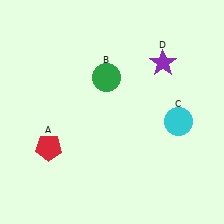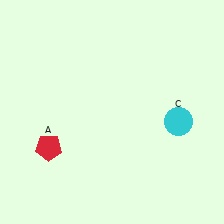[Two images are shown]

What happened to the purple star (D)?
The purple star (D) was removed in Image 2. It was in the top-right area of Image 1.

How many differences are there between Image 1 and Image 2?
There are 2 differences between the two images.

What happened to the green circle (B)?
The green circle (B) was removed in Image 2. It was in the top-left area of Image 1.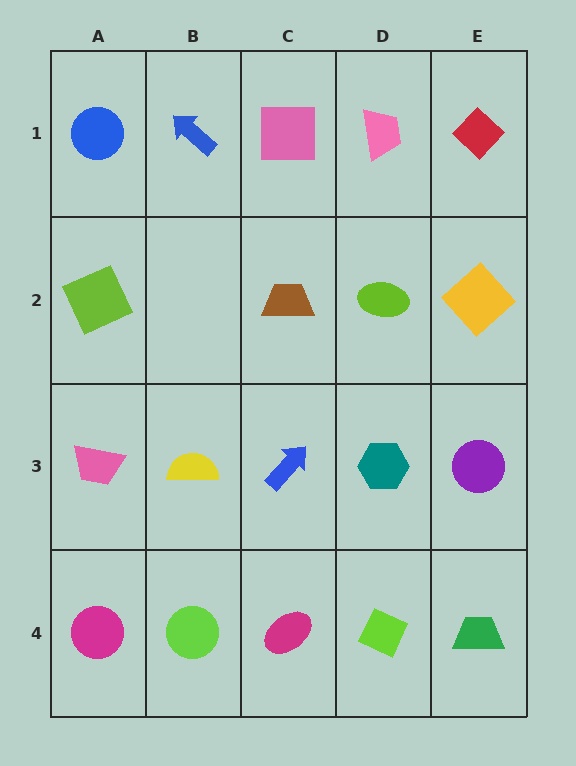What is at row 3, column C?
A blue arrow.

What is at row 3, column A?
A pink trapezoid.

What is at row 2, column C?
A brown trapezoid.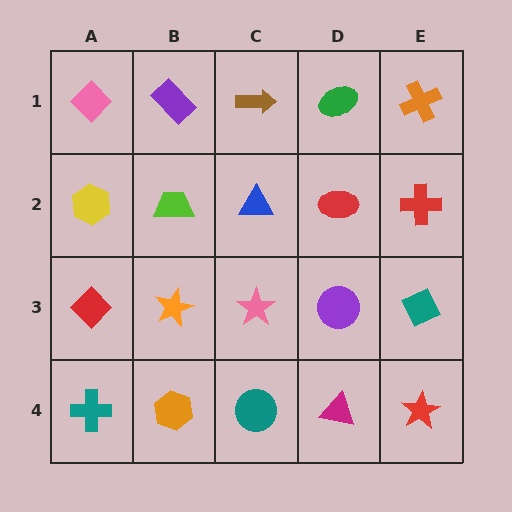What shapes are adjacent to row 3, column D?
A red ellipse (row 2, column D), a magenta triangle (row 4, column D), a pink star (row 3, column C), a teal diamond (row 3, column E).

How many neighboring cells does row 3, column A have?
3.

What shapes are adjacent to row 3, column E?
A red cross (row 2, column E), a red star (row 4, column E), a purple circle (row 3, column D).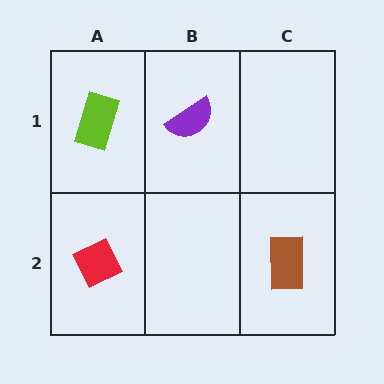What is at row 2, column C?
A brown rectangle.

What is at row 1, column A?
A lime rectangle.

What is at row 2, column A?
A red diamond.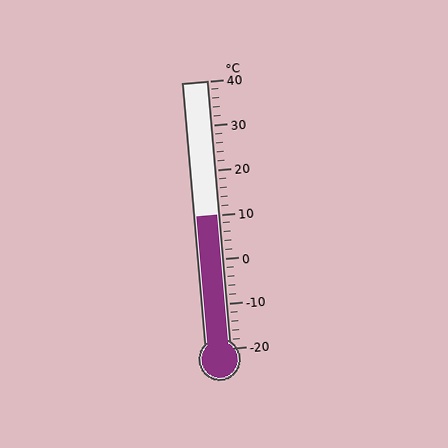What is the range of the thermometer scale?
The thermometer scale ranges from -20°C to 40°C.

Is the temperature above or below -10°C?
The temperature is above -10°C.